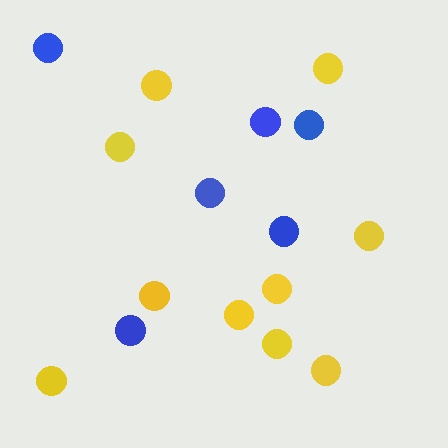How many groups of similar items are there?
There are 2 groups: one group of yellow circles (10) and one group of blue circles (6).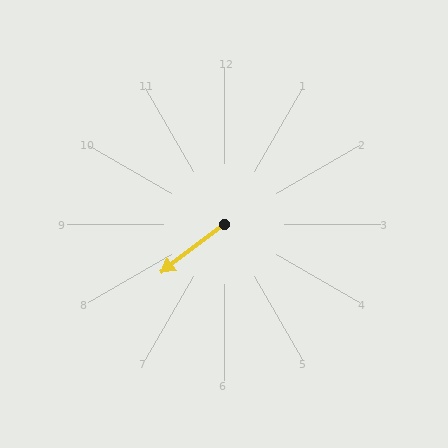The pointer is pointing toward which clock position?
Roughly 8 o'clock.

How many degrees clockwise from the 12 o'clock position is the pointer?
Approximately 233 degrees.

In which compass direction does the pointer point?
Southwest.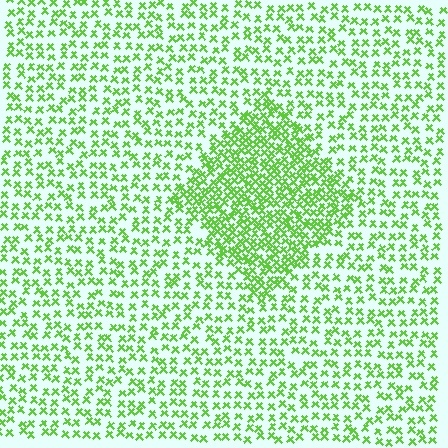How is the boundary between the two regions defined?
The boundary is defined by a change in element density (approximately 2.1x ratio). All elements are the same color, size, and shape.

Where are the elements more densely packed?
The elements are more densely packed inside the diamond boundary.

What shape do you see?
I see a diamond.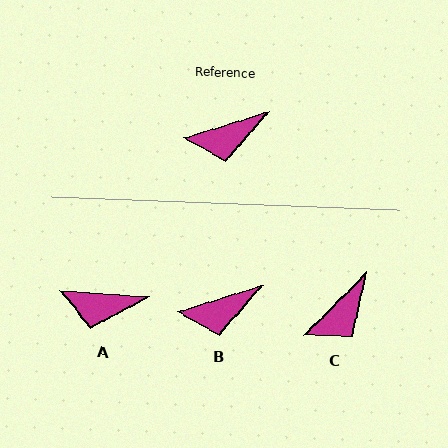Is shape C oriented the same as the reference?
No, it is off by about 28 degrees.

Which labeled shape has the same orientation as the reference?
B.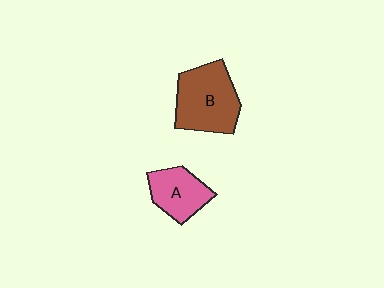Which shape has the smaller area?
Shape A (pink).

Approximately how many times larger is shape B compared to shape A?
Approximately 1.5 times.